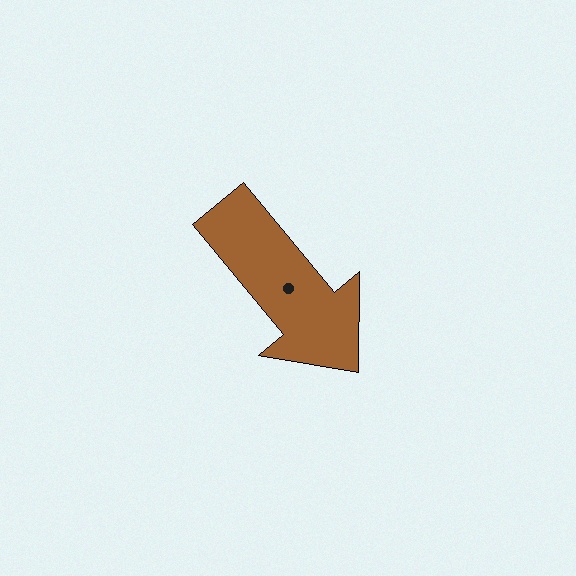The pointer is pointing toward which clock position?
Roughly 5 o'clock.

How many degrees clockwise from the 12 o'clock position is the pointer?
Approximately 140 degrees.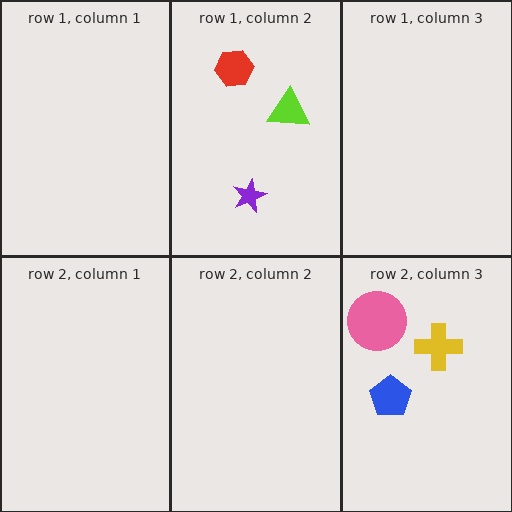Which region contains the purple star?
The row 1, column 2 region.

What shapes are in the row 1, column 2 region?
The lime triangle, the red hexagon, the purple star.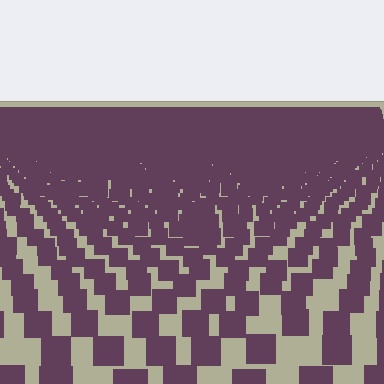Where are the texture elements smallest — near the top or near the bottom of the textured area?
Near the top.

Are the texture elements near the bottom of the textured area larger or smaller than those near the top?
Larger. Near the bottom, elements are closer to the viewer and appear at a bigger on-screen size.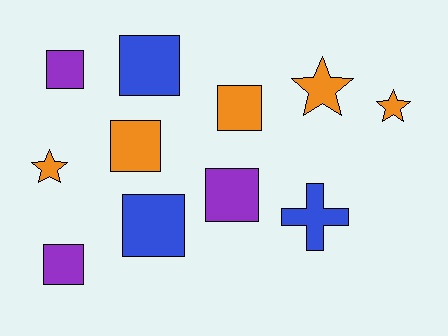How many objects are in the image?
There are 11 objects.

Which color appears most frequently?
Orange, with 5 objects.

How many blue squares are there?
There are 2 blue squares.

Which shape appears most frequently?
Square, with 7 objects.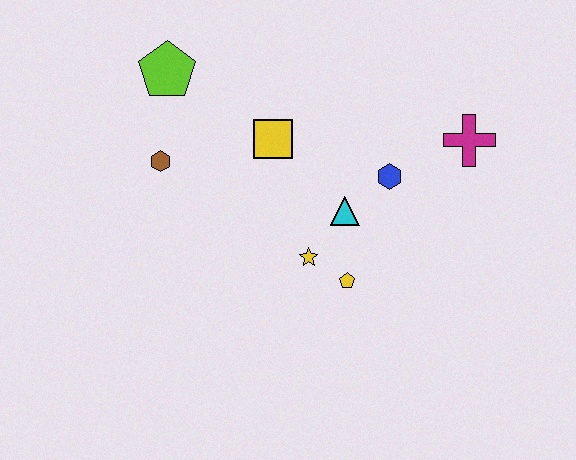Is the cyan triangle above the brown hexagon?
No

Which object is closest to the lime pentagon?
The brown hexagon is closest to the lime pentagon.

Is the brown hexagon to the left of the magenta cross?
Yes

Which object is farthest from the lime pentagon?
The magenta cross is farthest from the lime pentagon.